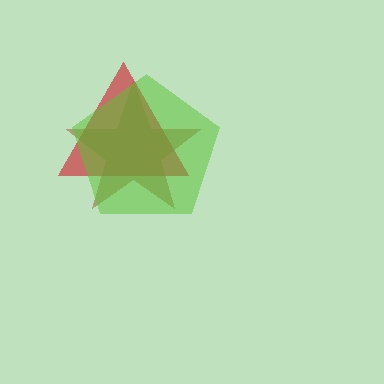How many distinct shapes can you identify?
There are 3 distinct shapes: a red triangle, a brown star, a lime pentagon.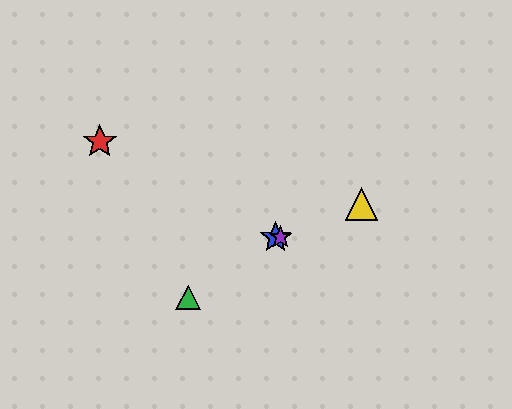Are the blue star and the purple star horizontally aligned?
Yes, both are at y≈237.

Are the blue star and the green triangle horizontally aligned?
No, the blue star is at y≈237 and the green triangle is at y≈297.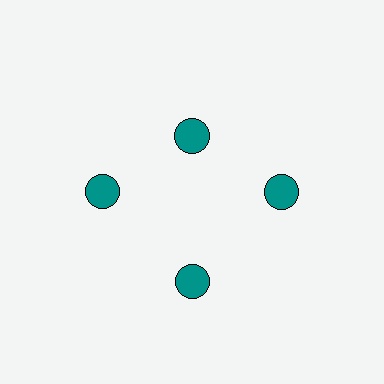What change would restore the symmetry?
The symmetry would be restored by moving it outward, back onto the ring so that all 4 circles sit at equal angles and equal distance from the center.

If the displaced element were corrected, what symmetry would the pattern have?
It would have 4-fold rotational symmetry — the pattern would map onto itself every 90 degrees.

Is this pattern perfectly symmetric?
No. The 4 teal circles are arranged in a ring, but one element near the 12 o'clock position is pulled inward toward the center, breaking the 4-fold rotational symmetry.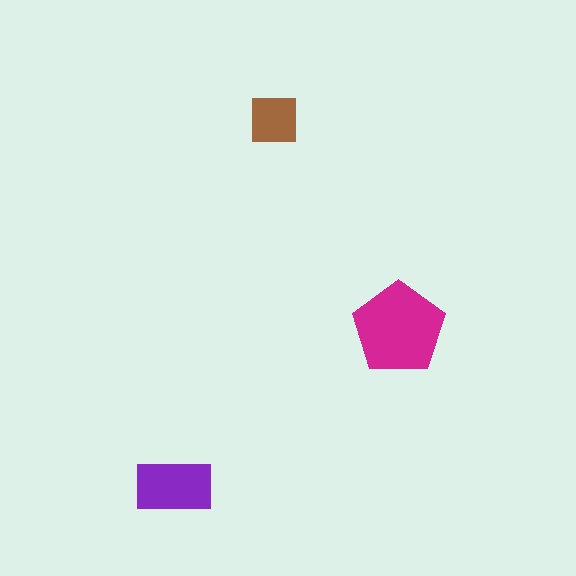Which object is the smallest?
The brown square.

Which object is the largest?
The magenta pentagon.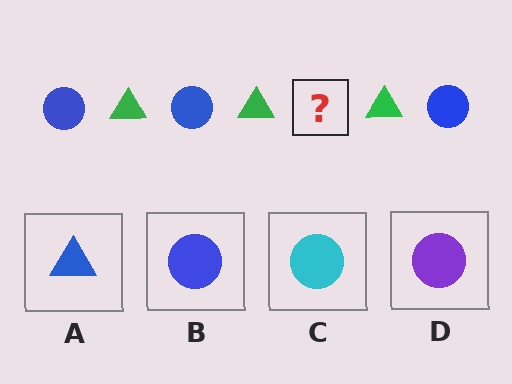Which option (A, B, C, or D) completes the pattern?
B.